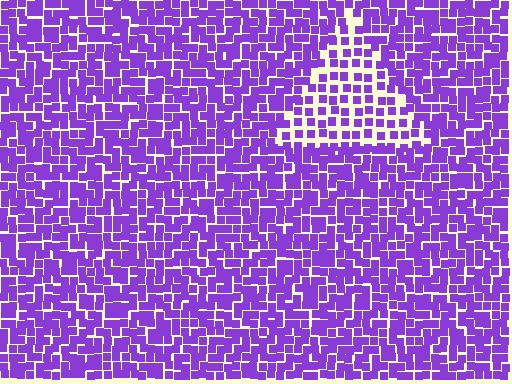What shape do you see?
I see a triangle.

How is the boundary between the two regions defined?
The boundary is defined by a change in element density (approximately 1.8x ratio). All elements are the same color, size, and shape.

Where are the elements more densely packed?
The elements are more densely packed outside the triangle boundary.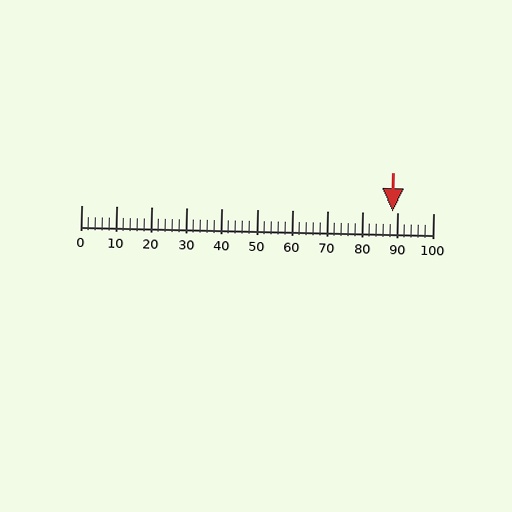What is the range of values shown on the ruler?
The ruler shows values from 0 to 100.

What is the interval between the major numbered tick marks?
The major tick marks are spaced 10 units apart.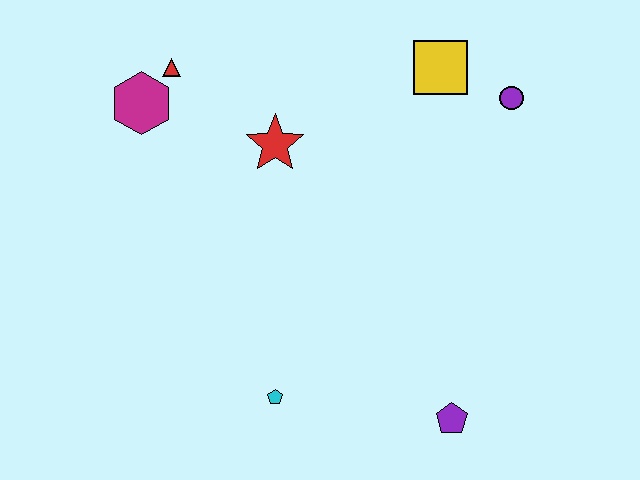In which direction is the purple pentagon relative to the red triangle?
The purple pentagon is below the red triangle.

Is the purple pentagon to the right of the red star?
Yes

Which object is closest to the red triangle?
The magenta hexagon is closest to the red triangle.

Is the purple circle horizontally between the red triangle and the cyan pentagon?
No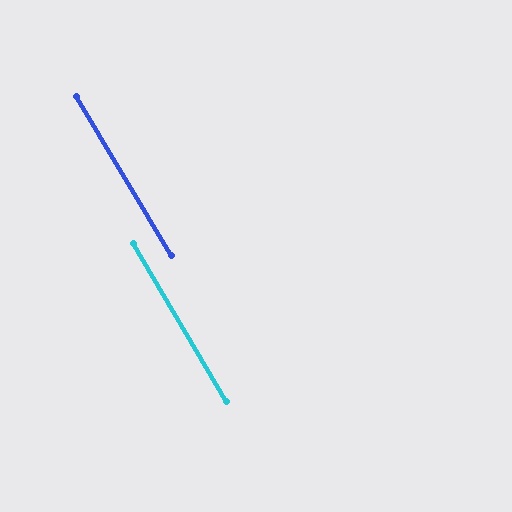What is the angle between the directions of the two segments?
Approximately 0 degrees.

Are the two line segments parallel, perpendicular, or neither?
Parallel — their directions differ by only 0.4°.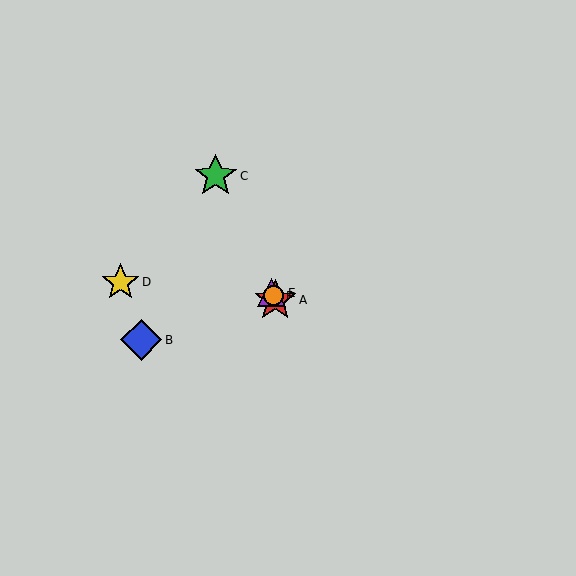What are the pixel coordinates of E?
Object E is at (272, 293).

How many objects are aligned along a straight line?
4 objects (A, C, E, F) are aligned along a straight line.